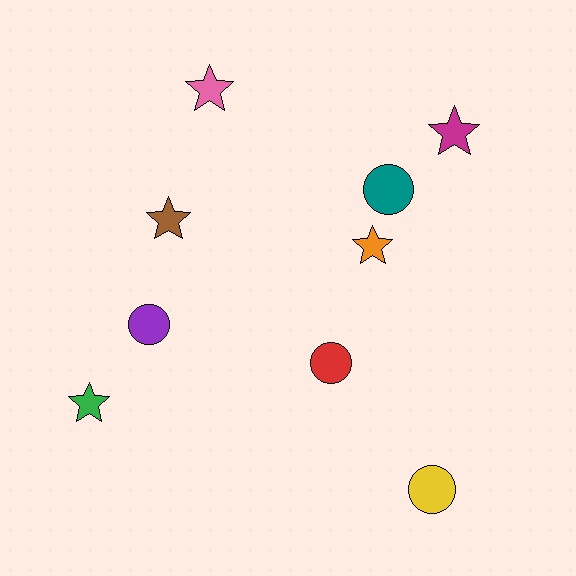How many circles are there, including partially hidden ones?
There are 4 circles.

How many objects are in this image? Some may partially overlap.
There are 9 objects.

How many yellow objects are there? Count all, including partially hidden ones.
There is 1 yellow object.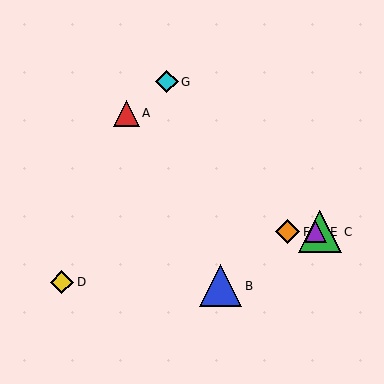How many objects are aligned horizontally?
3 objects (C, E, F) are aligned horizontally.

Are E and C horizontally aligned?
Yes, both are at y≈232.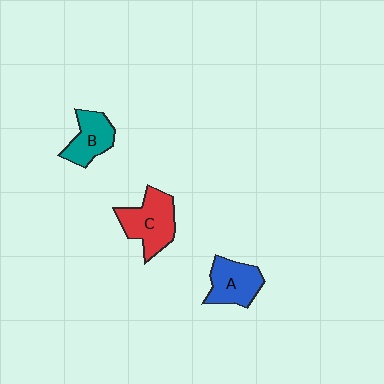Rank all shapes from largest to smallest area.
From largest to smallest: C (red), A (blue), B (teal).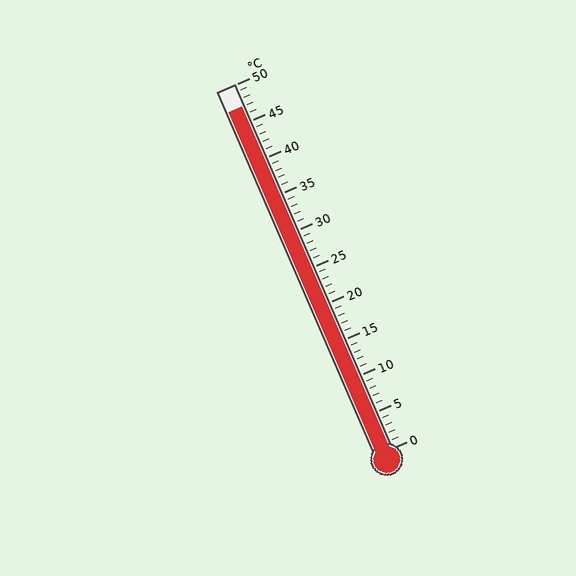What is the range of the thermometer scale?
The thermometer scale ranges from 0°C to 50°C.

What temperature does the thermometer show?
The thermometer shows approximately 47°C.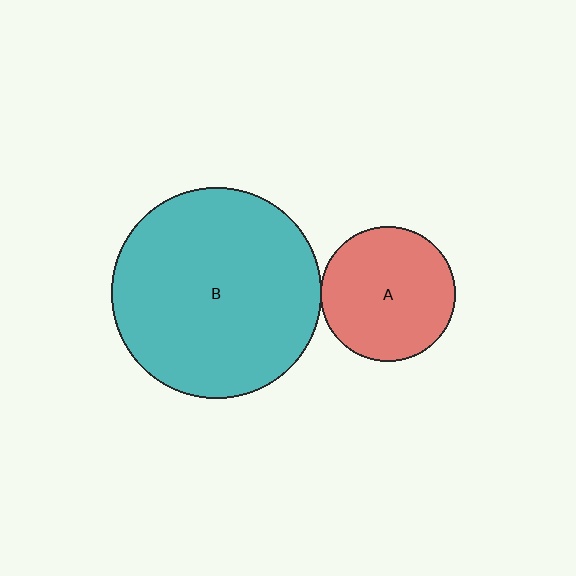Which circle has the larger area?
Circle B (teal).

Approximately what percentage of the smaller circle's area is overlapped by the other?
Approximately 5%.